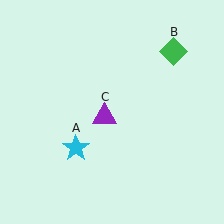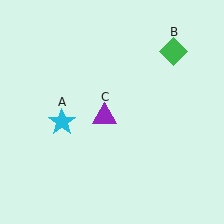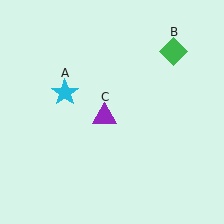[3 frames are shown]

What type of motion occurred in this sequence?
The cyan star (object A) rotated clockwise around the center of the scene.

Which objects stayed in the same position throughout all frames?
Green diamond (object B) and purple triangle (object C) remained stationary.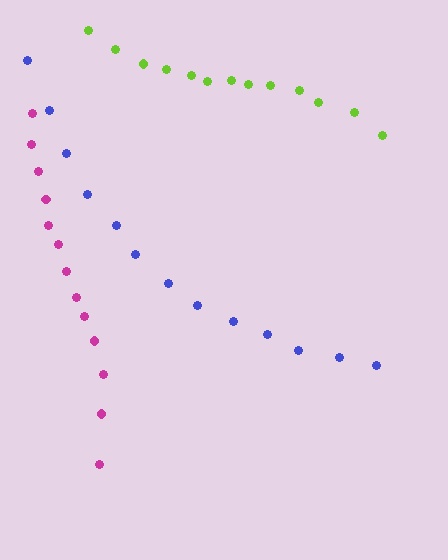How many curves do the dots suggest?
There are 3 distinct paths.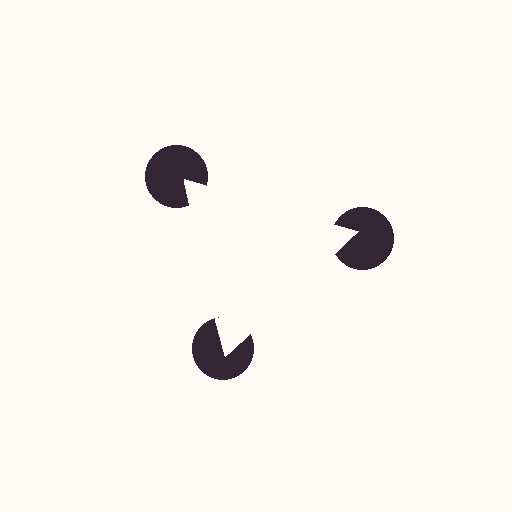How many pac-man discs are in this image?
There are 3 — one at each vertex of the illusory triangle.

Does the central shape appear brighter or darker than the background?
It typically appears slightly brighter than the background, even though no actual brightness change is drawn.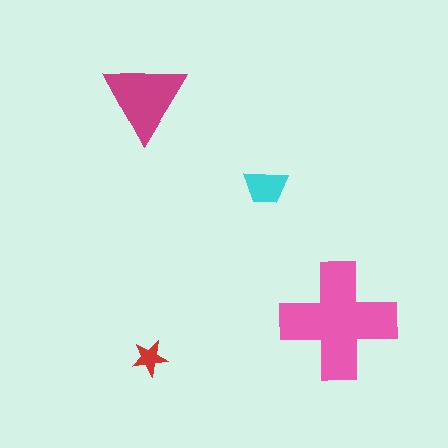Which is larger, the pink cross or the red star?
The pink cross.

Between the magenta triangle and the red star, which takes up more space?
The magenta triangle.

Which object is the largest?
The pink cross.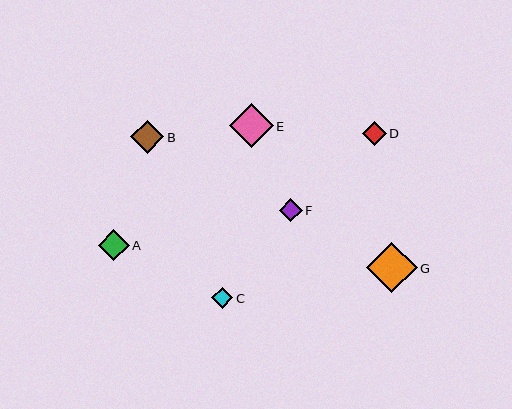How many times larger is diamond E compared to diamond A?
Diamond E is approximately 1.4 times the size of diamond A.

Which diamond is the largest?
Diamond G is the largest with a size of approximately 51 pixels.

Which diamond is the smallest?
Diamond C is the smallest with a size of approximately 21 pixels.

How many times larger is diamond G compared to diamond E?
Diamond G is approximately 1.2 times the size of diamond E.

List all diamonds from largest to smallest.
From largest to smallest: G, E, B, A, D, F, C.